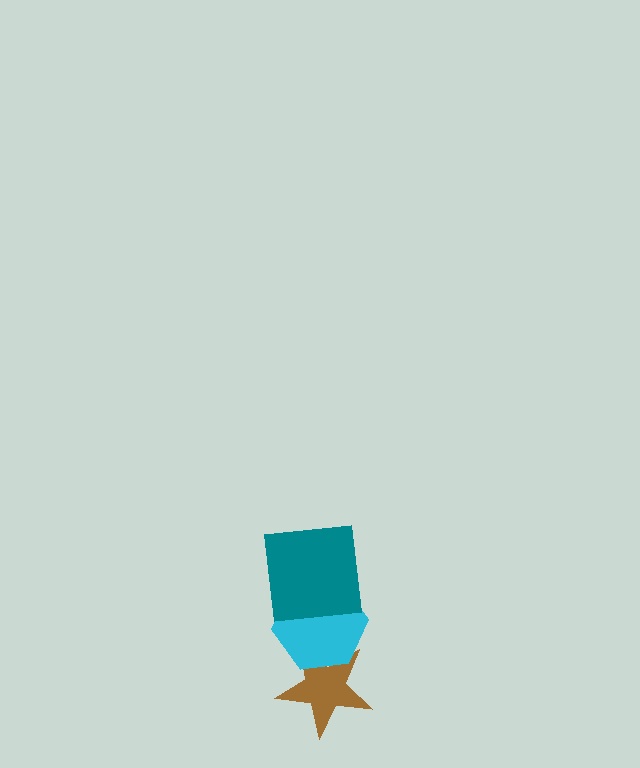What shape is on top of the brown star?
The cyan hexagon is on top of the brown star.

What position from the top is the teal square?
The teal square is 1st from the top.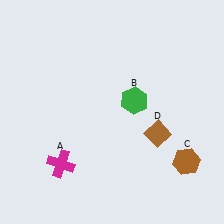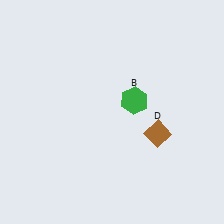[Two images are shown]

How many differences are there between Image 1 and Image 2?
There are 2 differences between the two images.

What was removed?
The magenta cross (A), the brown hexagon (C) were removed in Image 2.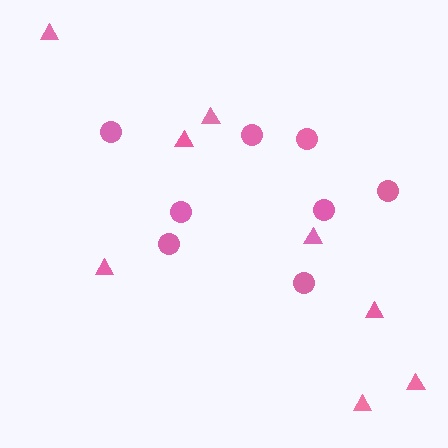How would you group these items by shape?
There are 2 groups: one group of triangles (8) and one group of circles (8).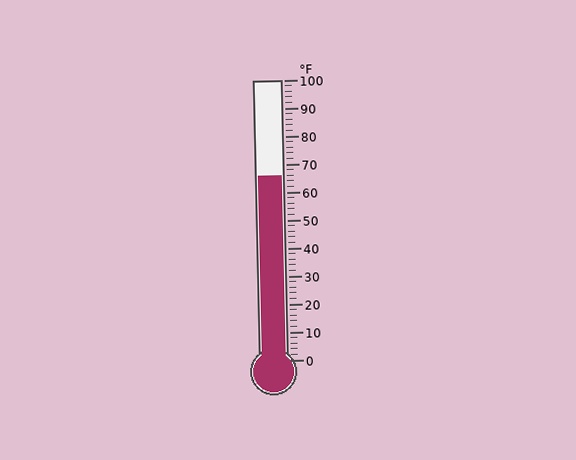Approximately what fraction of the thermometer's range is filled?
The thermometer is filled to approximately 65% of its range.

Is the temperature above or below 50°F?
The temperature is above 50°F.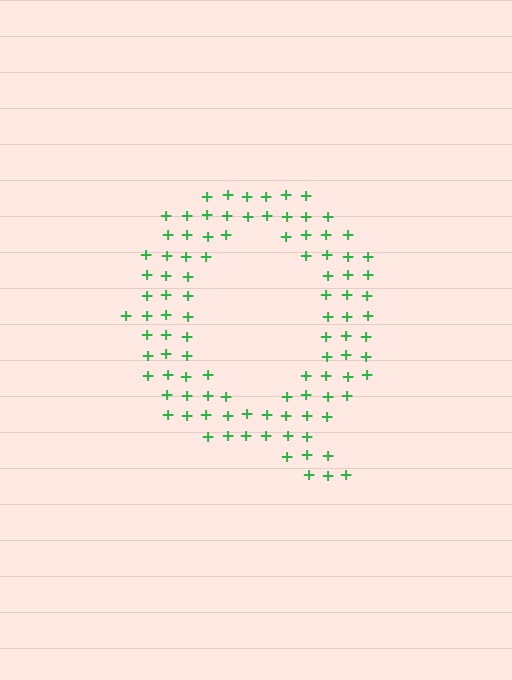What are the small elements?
The small elements are plus signs.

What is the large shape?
The large shape is the letter Q.